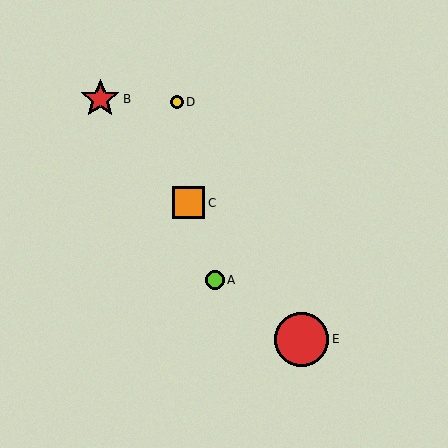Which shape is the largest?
The red circle (labeled E) is the largest.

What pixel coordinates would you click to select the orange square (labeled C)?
Click at (189, 203) to select the orange square C.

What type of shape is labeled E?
Shape E is a red circle.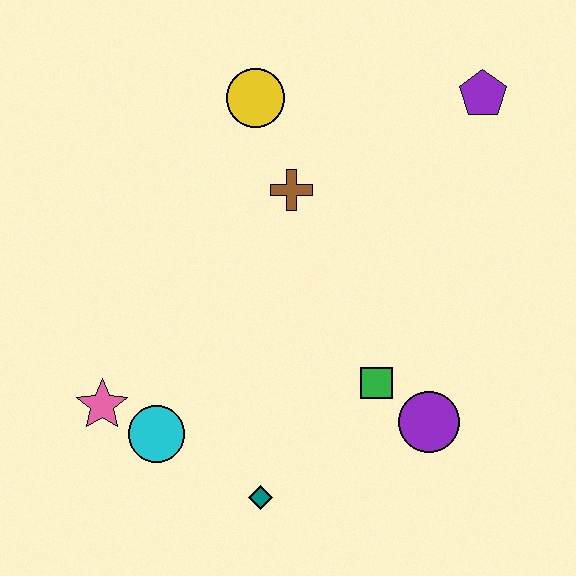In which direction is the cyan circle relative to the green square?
The cyan circle is to the left of the green square.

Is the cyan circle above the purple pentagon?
No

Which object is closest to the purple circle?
The green square is closest to the purple circle.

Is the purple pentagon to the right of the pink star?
Yes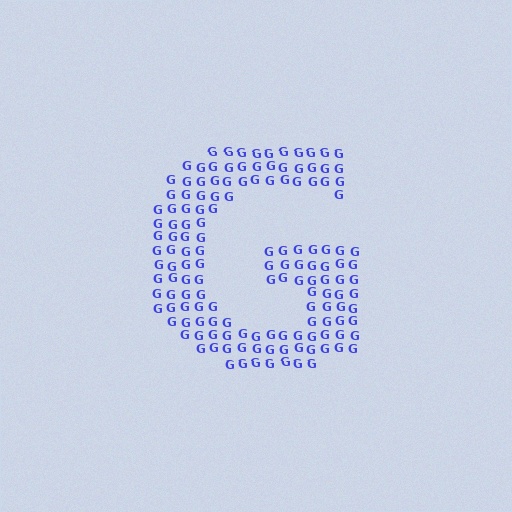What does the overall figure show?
The overall figure shows the letter G.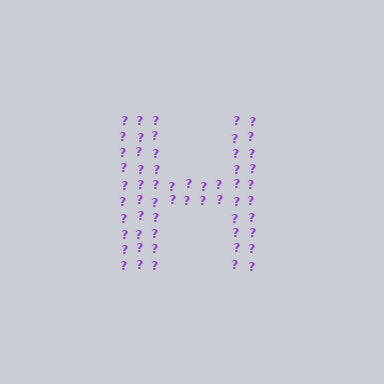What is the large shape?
The large shape is the letter H.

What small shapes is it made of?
It is made of small question marks.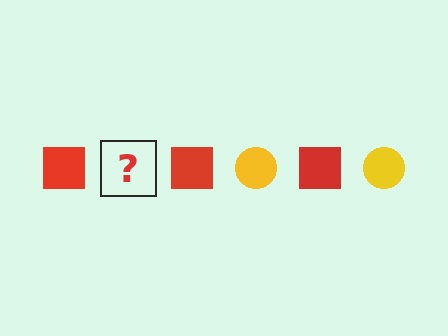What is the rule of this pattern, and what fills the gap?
The rule is that the pattern alternates between red square and yellow circle. The gap should be filled with a yellow circle.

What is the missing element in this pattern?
The missing element is a yellow circle.